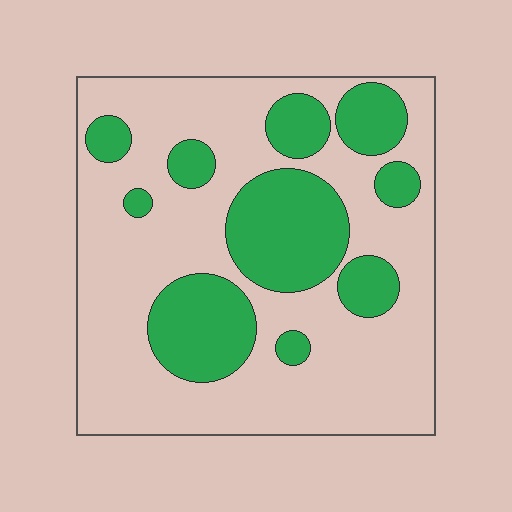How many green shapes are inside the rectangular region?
10.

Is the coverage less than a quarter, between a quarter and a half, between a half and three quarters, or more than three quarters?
Between a quarter and a half.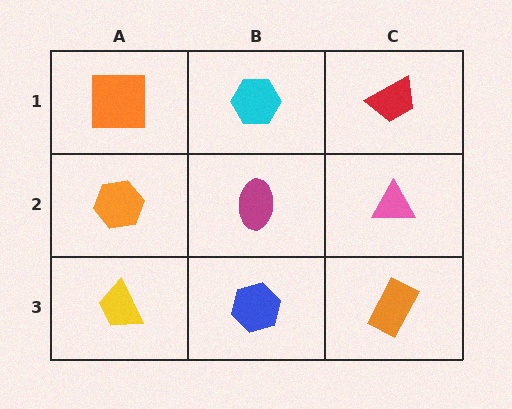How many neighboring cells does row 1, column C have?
2.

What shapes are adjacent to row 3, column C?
A pink triangle (row 2, column C), a blue hexagon (row 3, column B).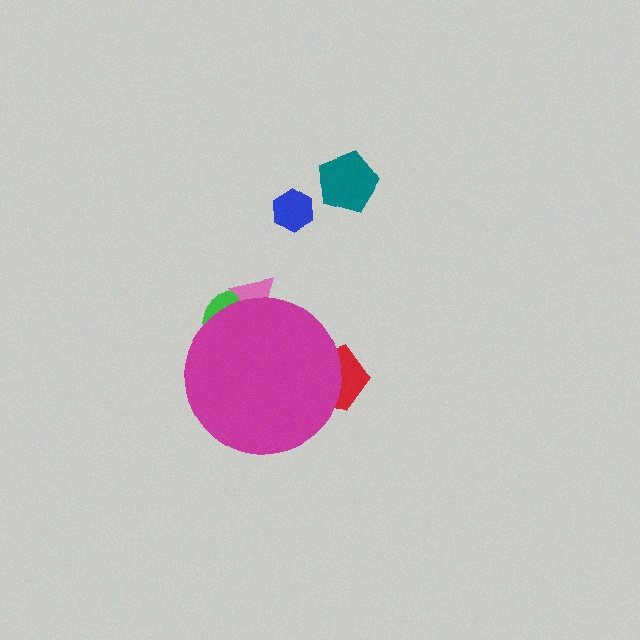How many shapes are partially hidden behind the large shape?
3 shapes are partially hidden.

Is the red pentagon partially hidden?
Yes, the red pentagon is partially hidden behind the magenta circle.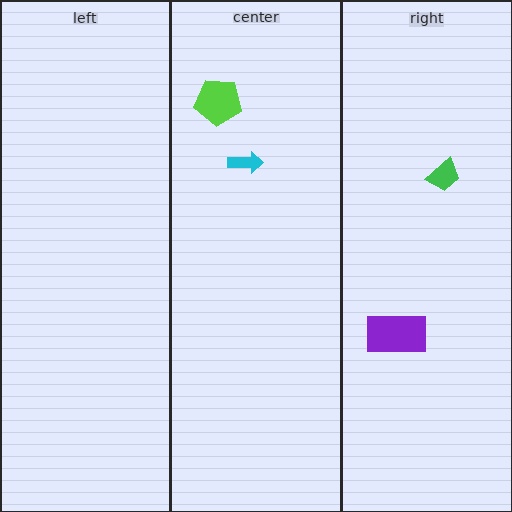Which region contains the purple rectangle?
The right region.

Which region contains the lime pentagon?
The center region.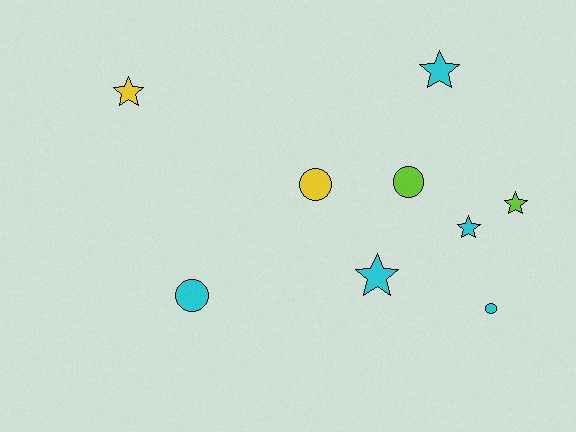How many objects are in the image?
There are 9 objects.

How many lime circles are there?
There is 1 lime circle.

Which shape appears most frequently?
Star, with 5 objects.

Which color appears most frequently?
Cyan, with 5 objects.